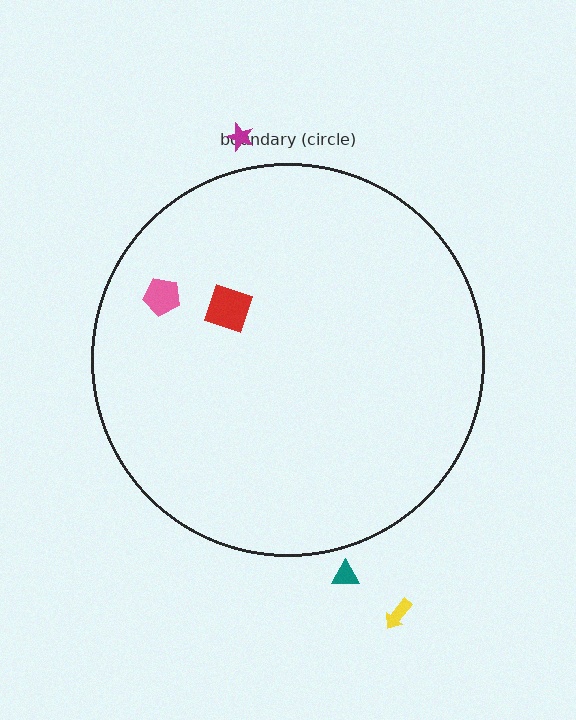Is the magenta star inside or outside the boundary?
Outside.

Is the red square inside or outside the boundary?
Inside.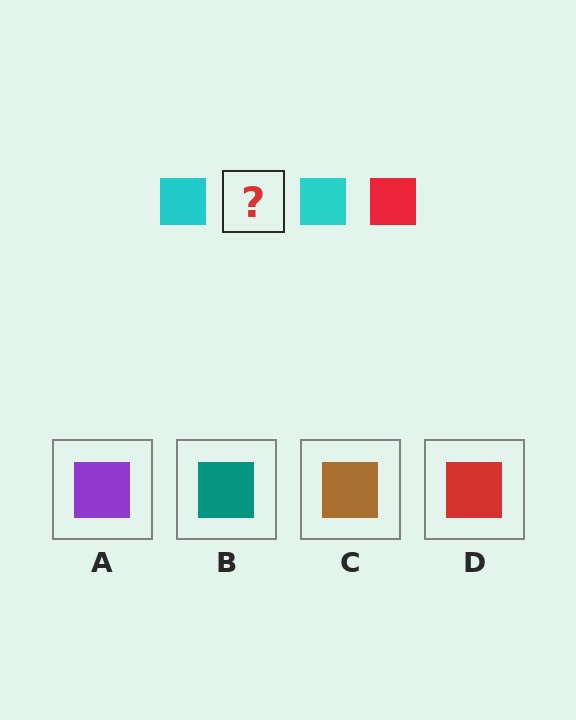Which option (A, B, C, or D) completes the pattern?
D.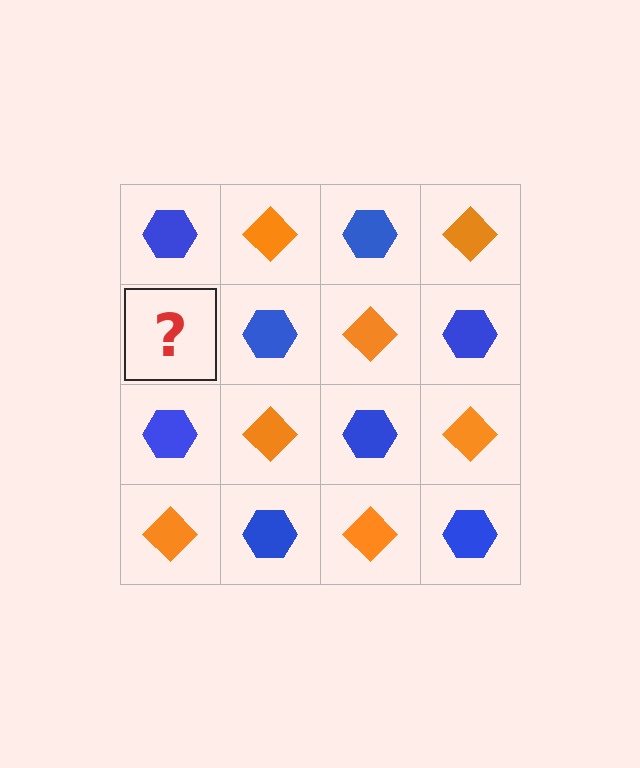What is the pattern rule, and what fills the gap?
The rule is that it alternates blue hexagon and orange diamond in a checkerboard pattern. The gap should be filled with an orange diamond.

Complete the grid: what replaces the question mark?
The question mark should be replaced with an orange diamond.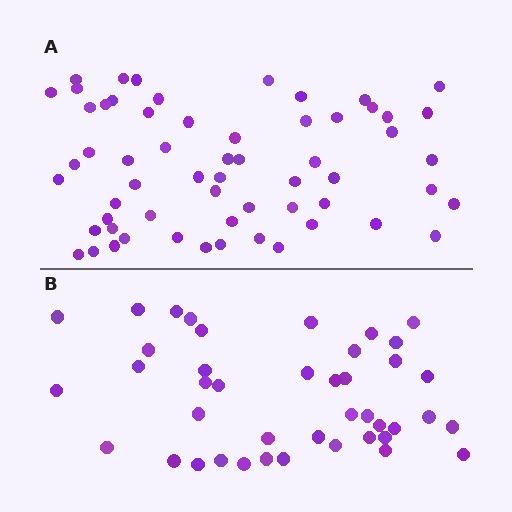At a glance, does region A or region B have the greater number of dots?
Region A (the top region) has more dots.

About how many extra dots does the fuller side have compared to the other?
Region A has approximately 20 more dots than region B.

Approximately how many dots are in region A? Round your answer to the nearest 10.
About 60 dots.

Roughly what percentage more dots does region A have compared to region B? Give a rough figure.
About 45% more.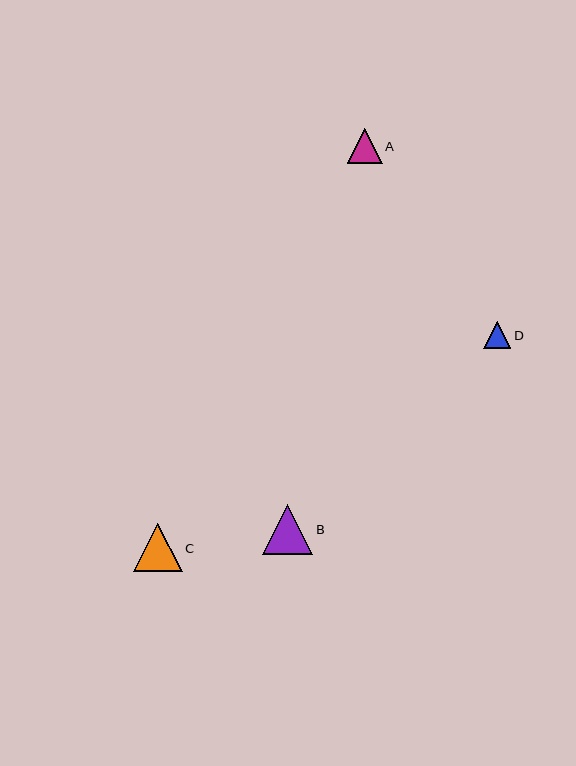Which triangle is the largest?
Triangle B is the largest with a size of approximately 50 pixels.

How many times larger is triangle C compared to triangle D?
Triangle C is approximately 1.8 times the size of triangle D.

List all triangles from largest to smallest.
From largest to smallest: B, C, A, D.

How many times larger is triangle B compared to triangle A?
Triangle B is approximately 1.4 times the size of triangle A.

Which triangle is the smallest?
Triangle D is the smallest with a size of approximately 27 pixels.